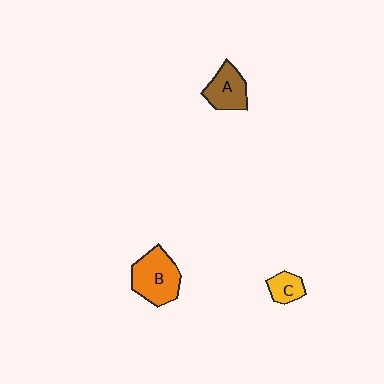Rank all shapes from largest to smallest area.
From largest to smallest: B (orange), A (brown), C (yellow).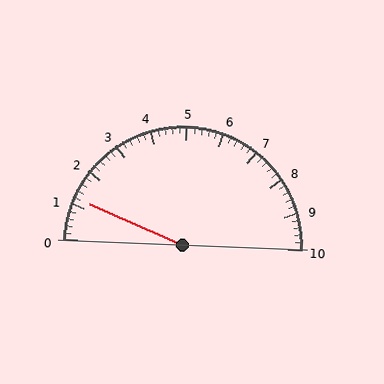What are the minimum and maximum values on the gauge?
The gauge ranges from 0 to 10.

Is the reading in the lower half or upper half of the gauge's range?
The reading is in the lower half of the range (0 to 10).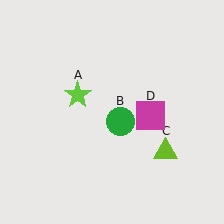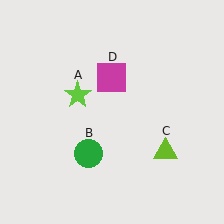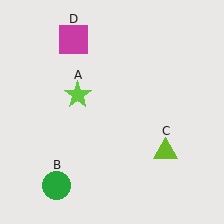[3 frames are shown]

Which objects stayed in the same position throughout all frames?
Lime star (object A) and lime triangle (object C) remained stationary.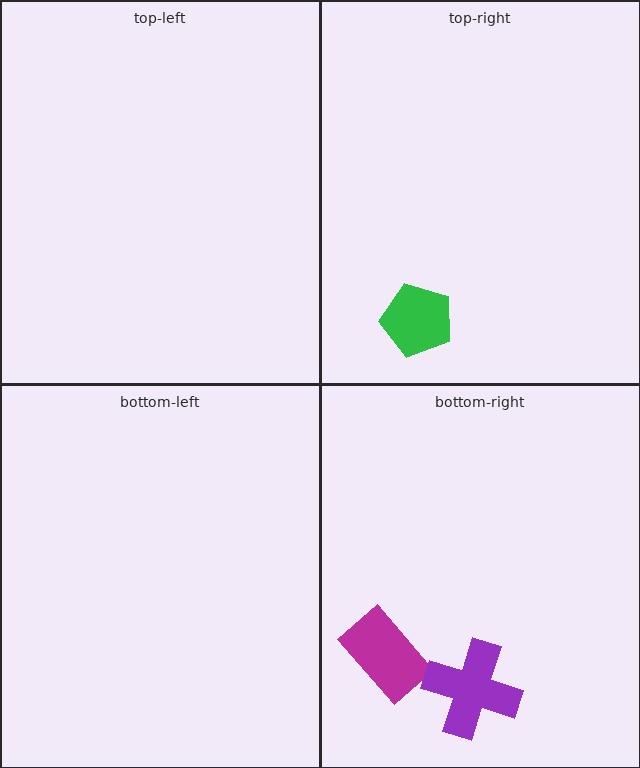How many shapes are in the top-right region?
1.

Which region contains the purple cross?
The bottom-right region.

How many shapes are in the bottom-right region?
2.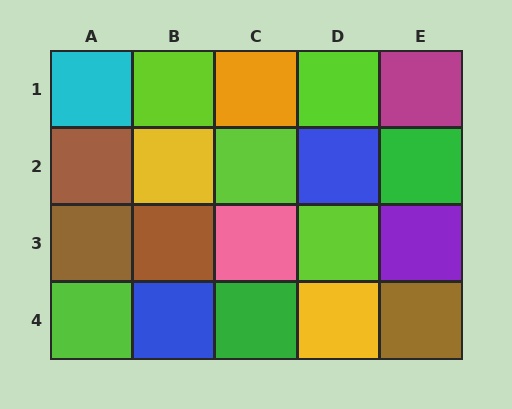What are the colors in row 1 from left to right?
Cyan, lime, orange, lime, magenta.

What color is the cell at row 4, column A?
Lime.